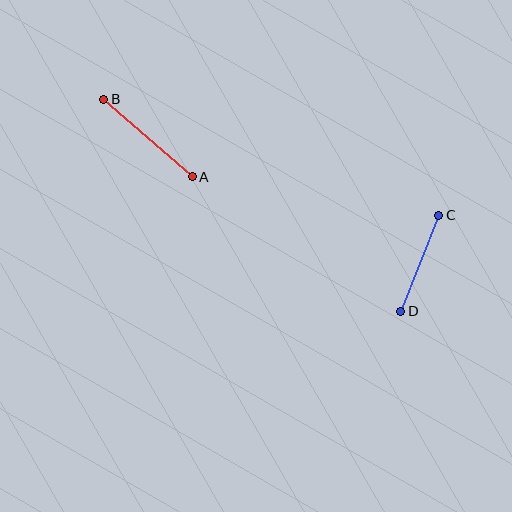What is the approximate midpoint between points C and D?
The midpoint is at approximately (420, 263) pixels.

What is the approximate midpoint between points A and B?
The midpoint is at approximately (148, 138) pixels.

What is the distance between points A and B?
The distance is approximately 117 pixels.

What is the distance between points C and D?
The distance is approximately 103 pixels.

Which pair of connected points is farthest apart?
Points A and B are farthest apart.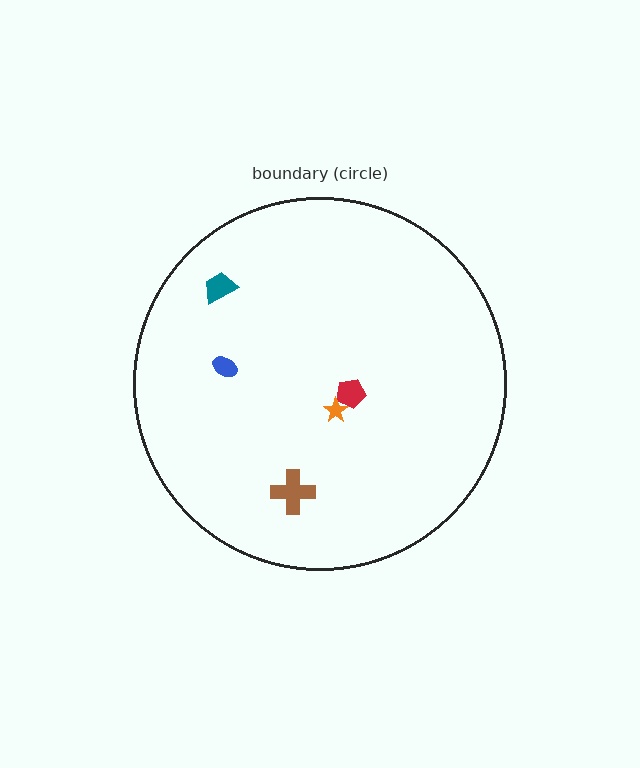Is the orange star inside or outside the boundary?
Inside.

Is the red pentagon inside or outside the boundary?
Inside.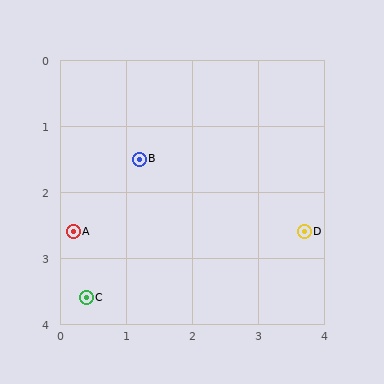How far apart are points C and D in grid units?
Points C and D are about 3.4 grid units apart.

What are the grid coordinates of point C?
Point C is at approximately (0.4, 3.6).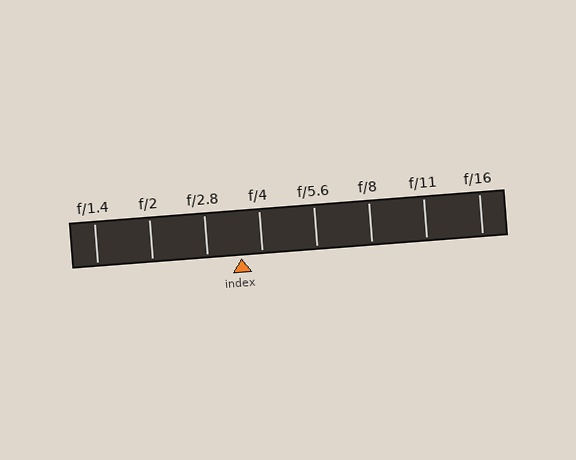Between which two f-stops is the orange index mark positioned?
The index mark is between f/2.8 and f/4.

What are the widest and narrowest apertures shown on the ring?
The widest aperture shown is f/1.4 and the narrowest is f/16.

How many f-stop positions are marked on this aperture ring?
There are 8 f-stop positions marked.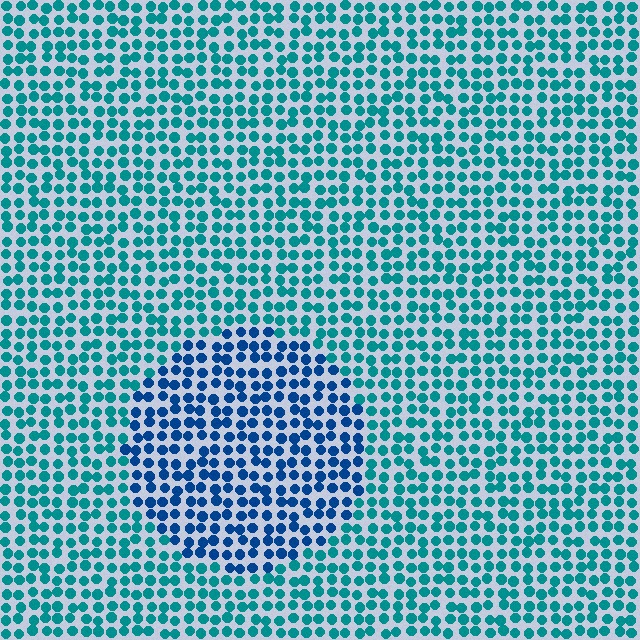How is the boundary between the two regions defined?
The boundary is defined purely by a slight shift in hue (about 33 degrees). Spacing, size, and orientation are identical on both sides.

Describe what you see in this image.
The image is filled with small teal elements in a uniform arrangement. A circle-shaped region is visible where the elements are tinted to a slightly different hue, forming a subtle color boundary.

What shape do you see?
I see a circle.